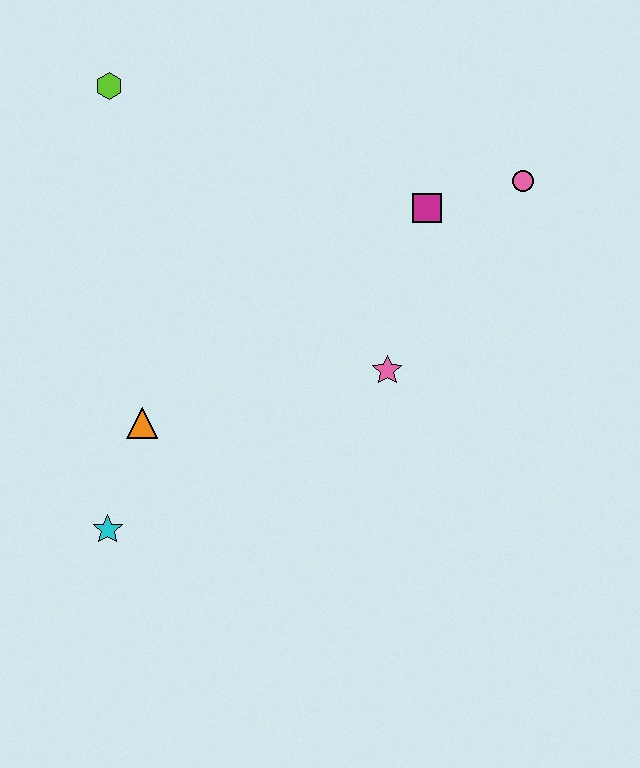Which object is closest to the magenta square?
The pink circle is closest to the magenta square.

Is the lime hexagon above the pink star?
Yes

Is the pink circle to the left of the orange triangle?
No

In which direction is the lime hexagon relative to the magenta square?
The lime hexagon is to the left of the magenta square.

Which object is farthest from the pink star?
The lime hexagon is farthest from the pink star.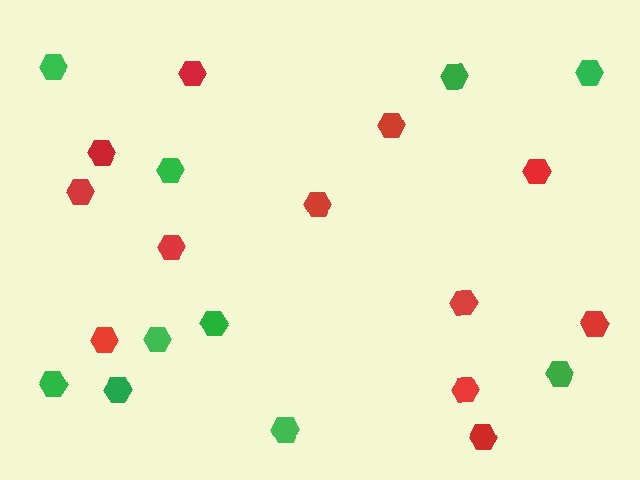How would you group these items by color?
There are 2 groups: one group of green hexagons (10) and one group of red hexagons (12).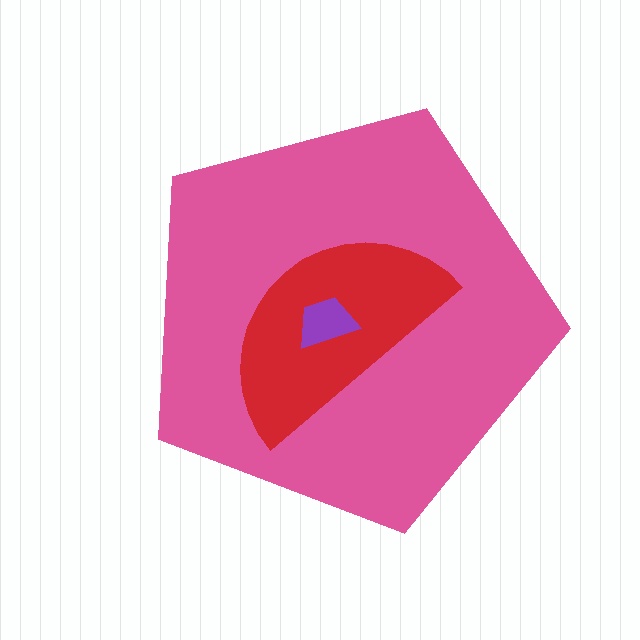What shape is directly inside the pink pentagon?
The red semicircle.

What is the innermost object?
The purple trapezoid.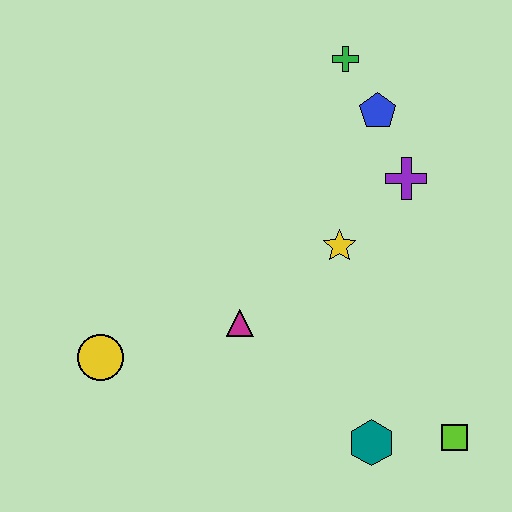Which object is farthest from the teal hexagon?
The green cross is farthest from the teal hexagon.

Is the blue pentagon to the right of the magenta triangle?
Yes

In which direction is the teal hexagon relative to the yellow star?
The teal hexagon is below the yellow star.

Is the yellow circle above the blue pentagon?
No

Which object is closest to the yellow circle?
The magenta triangle is closest to the yellow circle.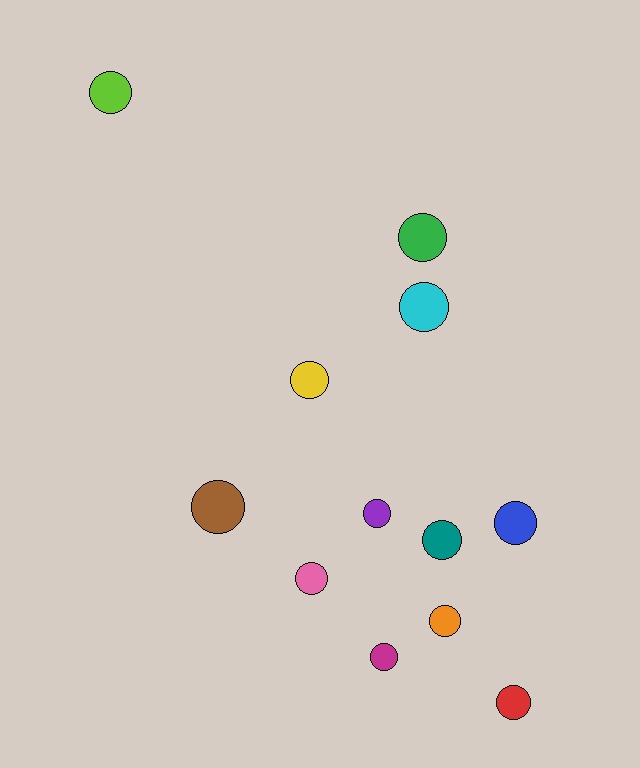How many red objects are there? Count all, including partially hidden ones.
There is 1 red object.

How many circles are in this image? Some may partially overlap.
There are 12 circles.